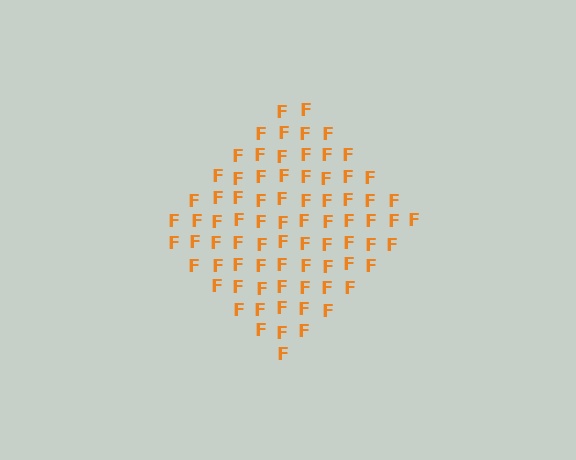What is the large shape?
The large shape is a diamond.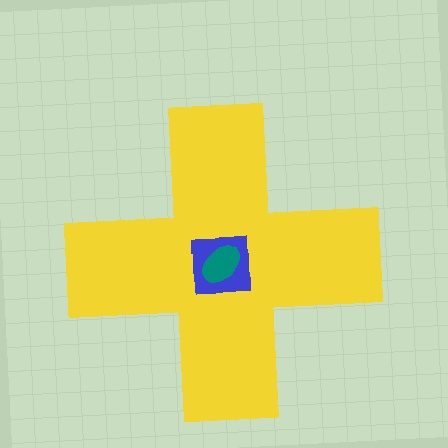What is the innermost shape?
The teal ellipse.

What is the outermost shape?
The yellow cross.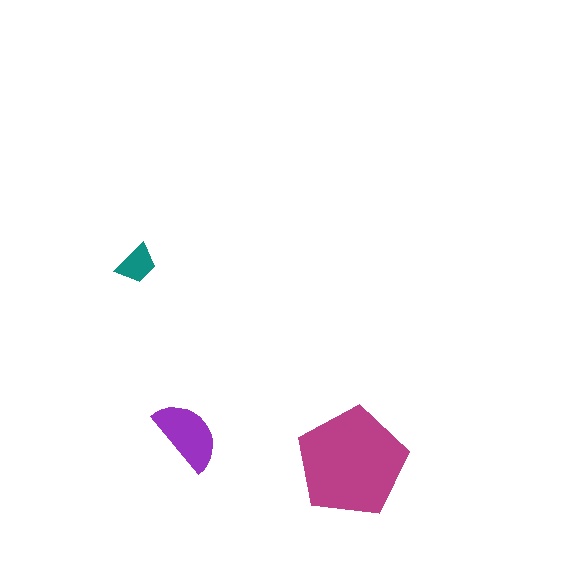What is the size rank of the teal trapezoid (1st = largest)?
3rd.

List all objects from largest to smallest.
The magenta pentagon, the purple semicircle, the teal trapezoid.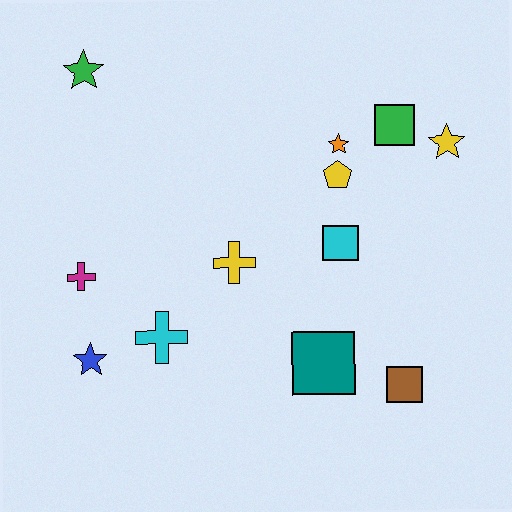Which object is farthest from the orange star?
The blue star is farthest from the orange star.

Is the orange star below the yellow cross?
No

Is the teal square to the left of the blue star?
No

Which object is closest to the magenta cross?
The blue star is closest to the magenta cross.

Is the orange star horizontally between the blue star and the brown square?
Yes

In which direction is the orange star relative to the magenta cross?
The orange star is to the right of the magenta cross.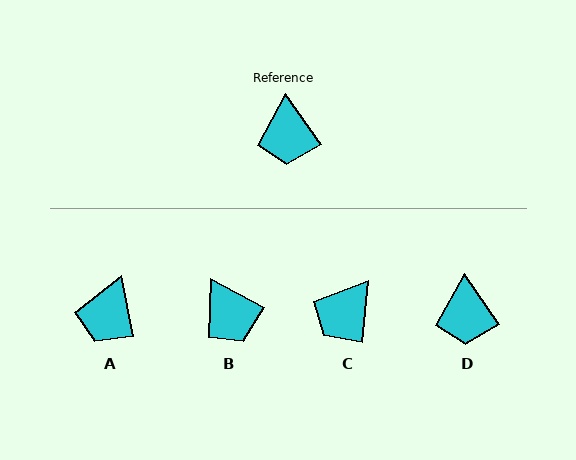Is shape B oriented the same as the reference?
No, it is off by about 27 degrees.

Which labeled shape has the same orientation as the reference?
D.